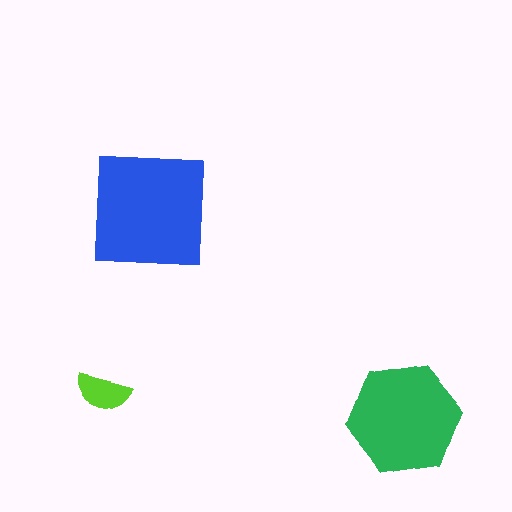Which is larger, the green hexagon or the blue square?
The blue square.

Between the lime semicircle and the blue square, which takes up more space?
The blue square.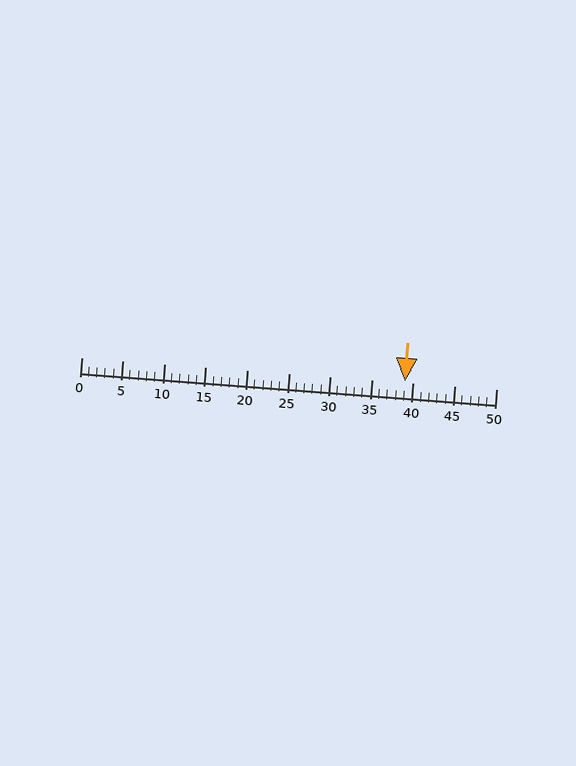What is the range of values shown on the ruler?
The ruler shows values from 0 to 50.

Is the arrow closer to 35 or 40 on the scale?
The arrow is closer to 40.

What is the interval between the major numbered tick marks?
The major tick marks are spaced 5 units apart.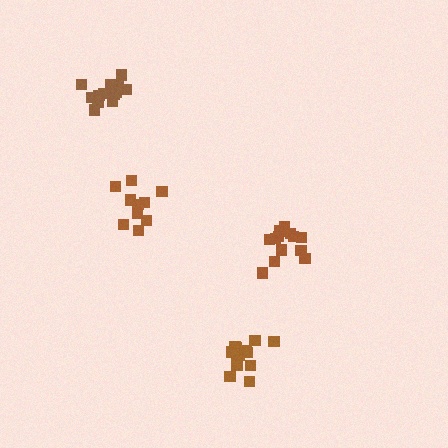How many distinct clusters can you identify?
There are 4 distinct clusters.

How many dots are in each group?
Group 1: 13 dots, Group 2: 15 dots, Group 3: 14 dots, Group 4: 11 dots (53 total).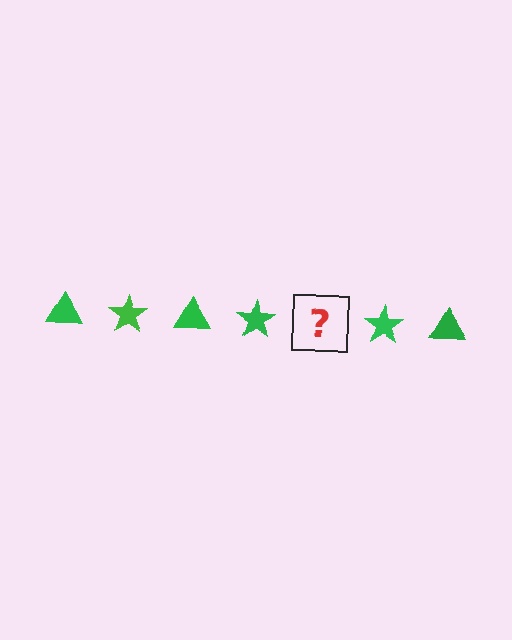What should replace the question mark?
The question mark should be replaced with a green triangle.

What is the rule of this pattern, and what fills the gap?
The rule is that the pattern cycles through triangle, star shapes in green. The gap should be filled with a green triangle.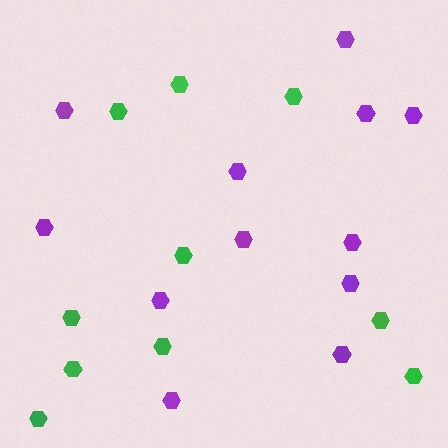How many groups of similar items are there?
There are 2 groups: one group of green hexagons (10) and one group of purple hexagons (12).